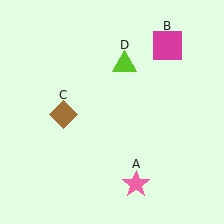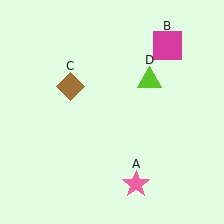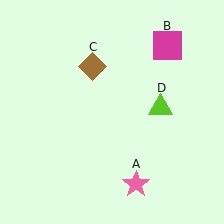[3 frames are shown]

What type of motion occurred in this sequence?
The brown diamond (object C), lime triangle (object D) rotated clockwise around the center of the scene.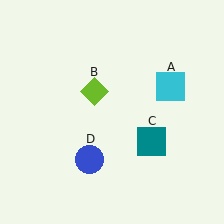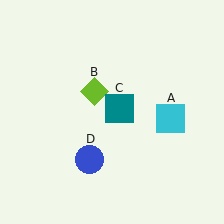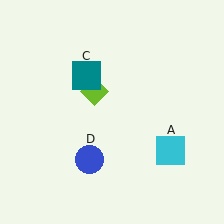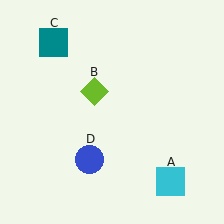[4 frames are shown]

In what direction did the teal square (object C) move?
The teal square (object C) moved up and to the left.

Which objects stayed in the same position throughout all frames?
Lime diamond (object B) and blue circle (object D) remained stationary.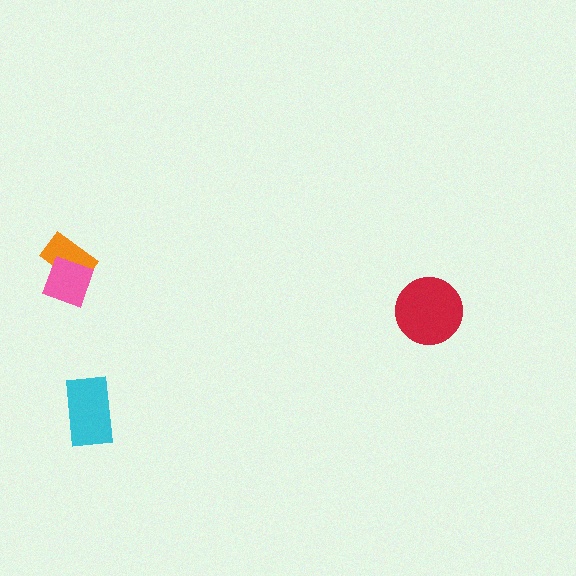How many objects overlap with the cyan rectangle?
0 objects overlap with the cyan rectangle.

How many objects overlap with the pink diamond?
1 object overlaps with the pink diamond.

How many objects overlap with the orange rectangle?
1 object overlaps with the orange rectangle.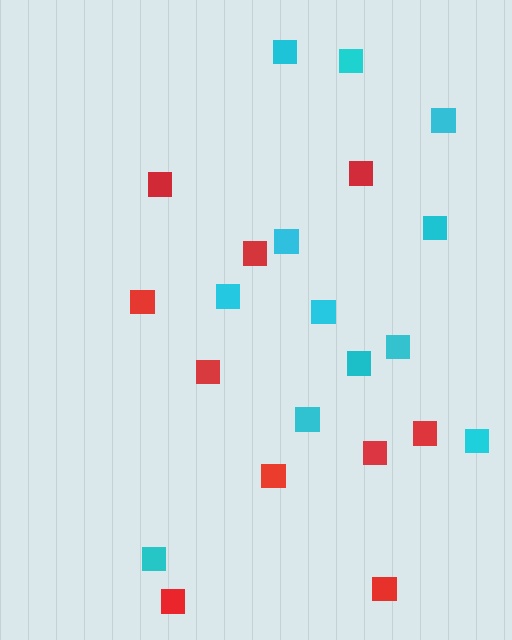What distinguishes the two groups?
There are 2 groups: one group of cyan squares (12) and one group of red squares (10).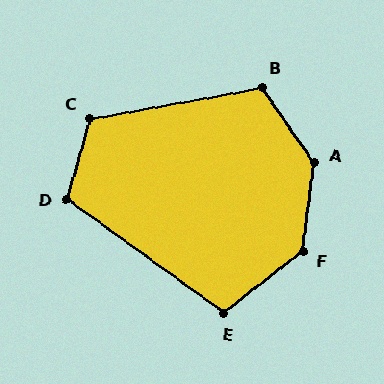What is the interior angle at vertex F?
Approximately 135 degrees (obtuse).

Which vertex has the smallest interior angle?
E, at approximately 106 degrees.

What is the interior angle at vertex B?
Approximately 115 degrees (obtuse).